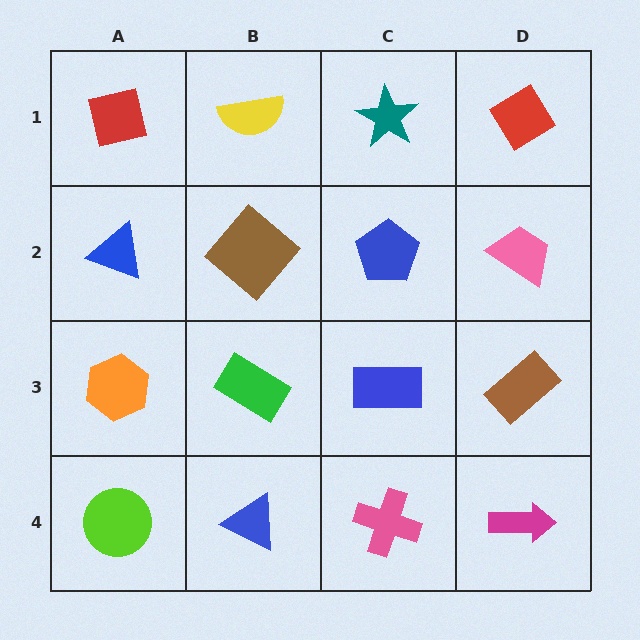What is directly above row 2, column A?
A red square.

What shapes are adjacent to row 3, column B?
A brown diamond (row 2, column B), a blue triangle (row 4, column B), an orange hexagon (row 3, column A), a blue rectangle (row 3, column C).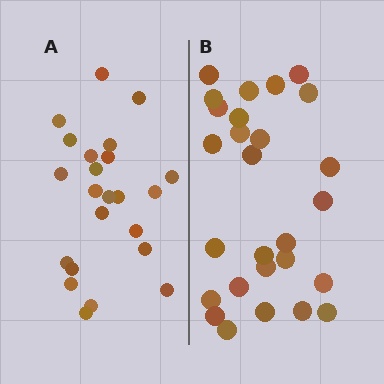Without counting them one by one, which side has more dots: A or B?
Region B (the right region) has more dots.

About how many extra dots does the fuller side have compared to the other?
Region B has about 4 more dots than region A.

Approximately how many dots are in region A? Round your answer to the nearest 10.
About 20 dots. (The exact count is 23, which rounds to 20.)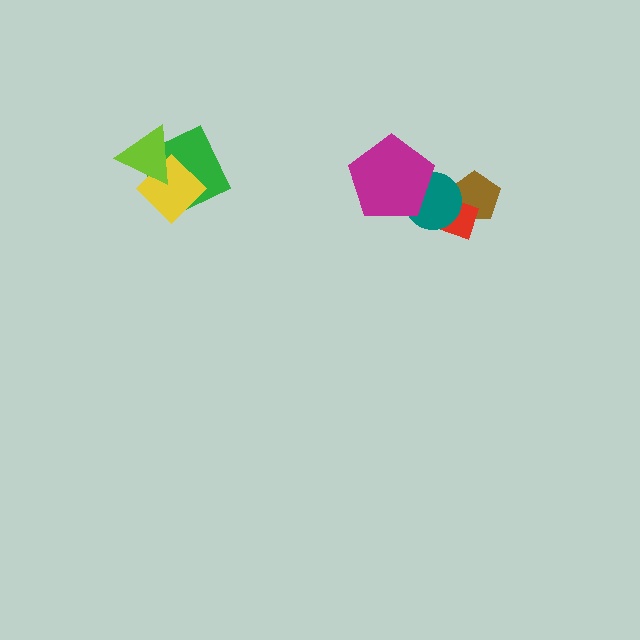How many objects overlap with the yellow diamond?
2 objects overlap with the yellow diamond.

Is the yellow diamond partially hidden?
Yes, it is partially covered by another shape.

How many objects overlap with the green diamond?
2 objects overlap with the green diamond.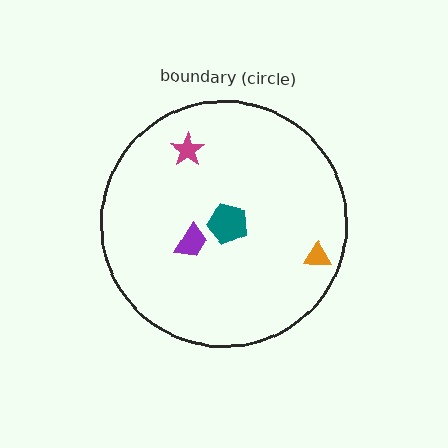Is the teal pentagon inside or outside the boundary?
Inside.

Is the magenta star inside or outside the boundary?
Inside.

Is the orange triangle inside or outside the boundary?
Inside.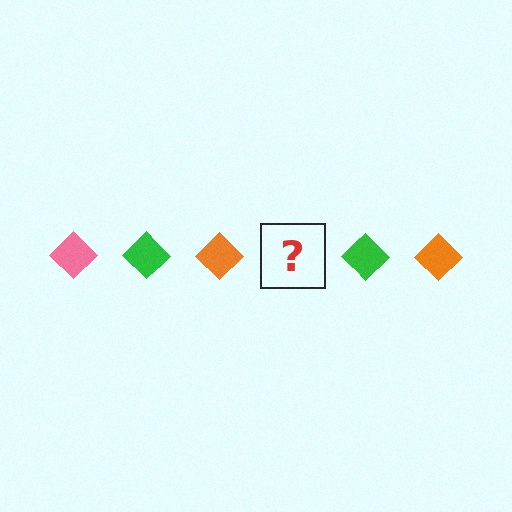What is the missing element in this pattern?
The missing element is a pink diamond.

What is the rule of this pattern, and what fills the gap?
The rule is that the pattern cycles through pink, green, orange diamonds. The gap should be filled with a pink diamond.